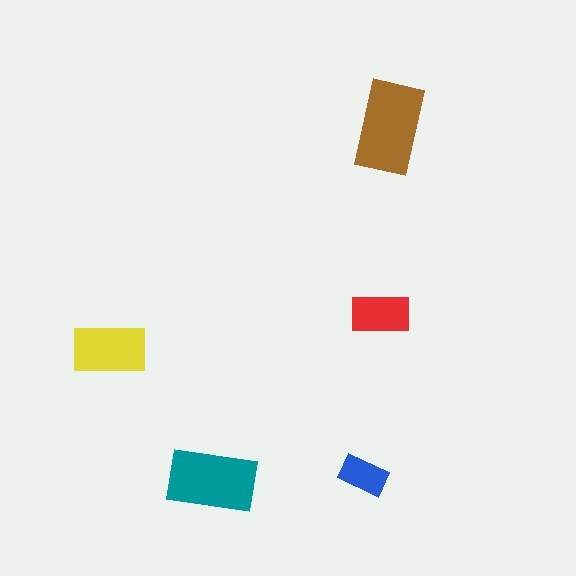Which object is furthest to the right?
The brown rectangle is rightmost.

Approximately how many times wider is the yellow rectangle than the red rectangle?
About 1.5 times wider.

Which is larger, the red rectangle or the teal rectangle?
The teal one.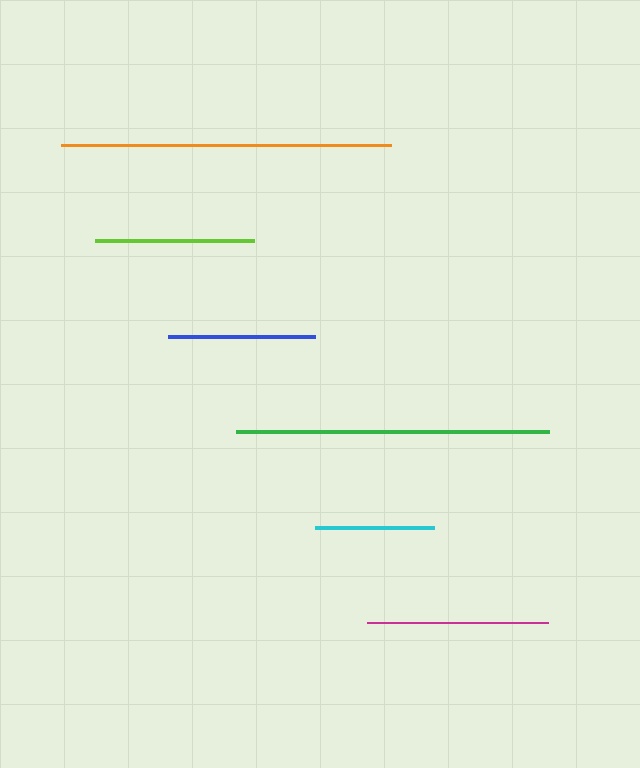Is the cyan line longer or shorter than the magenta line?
The magenta line is longer than the cyan line.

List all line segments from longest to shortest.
From longest to shortest: orange, green, magenta, lime, blue, cyan.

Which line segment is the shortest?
The cyan line is the shortest at approximately 119 pixels.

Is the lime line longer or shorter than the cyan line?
The lime line is longer than the cyan line.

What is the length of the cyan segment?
The cyan segment is approximately 119 pixels long.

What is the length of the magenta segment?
The magenta segment is approximately 180 pixels long.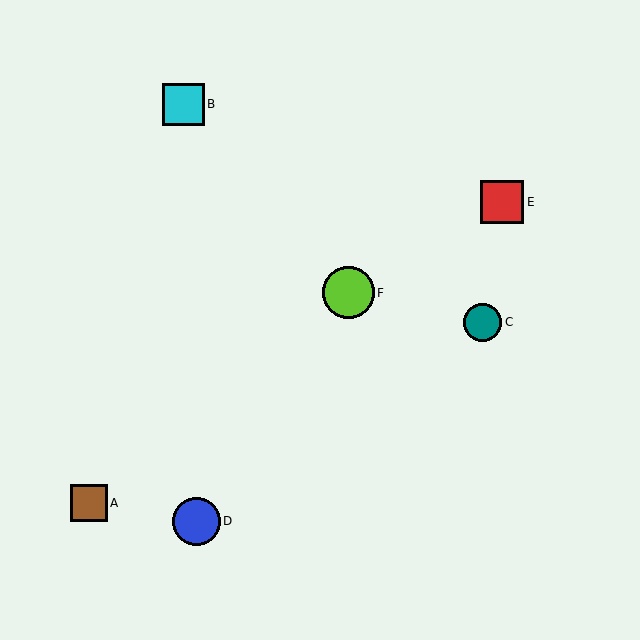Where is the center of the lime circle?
The center of the lime circle is at (348, 293).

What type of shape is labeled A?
Shape A is a brown square.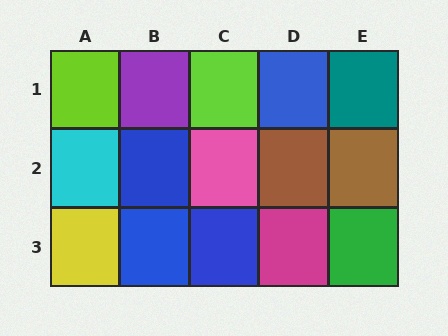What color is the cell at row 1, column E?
Teal.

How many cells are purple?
1 cell is purple.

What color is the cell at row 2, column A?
Cyan.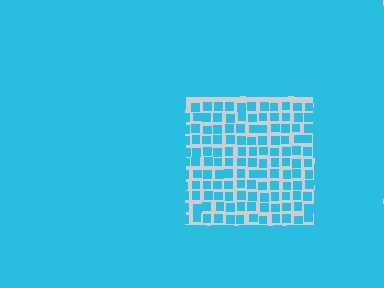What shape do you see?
I see a rectangle.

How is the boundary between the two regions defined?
The boundary is defined by a change in element density (approximately 2.7x ratio). All elements are the same color, size, and shape.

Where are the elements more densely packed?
The elements are more densely packed outside the rectangle boundary.